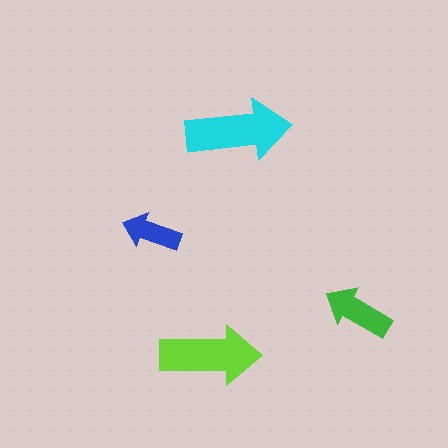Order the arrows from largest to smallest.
the cyan one, the lime one, the green one, the blue one.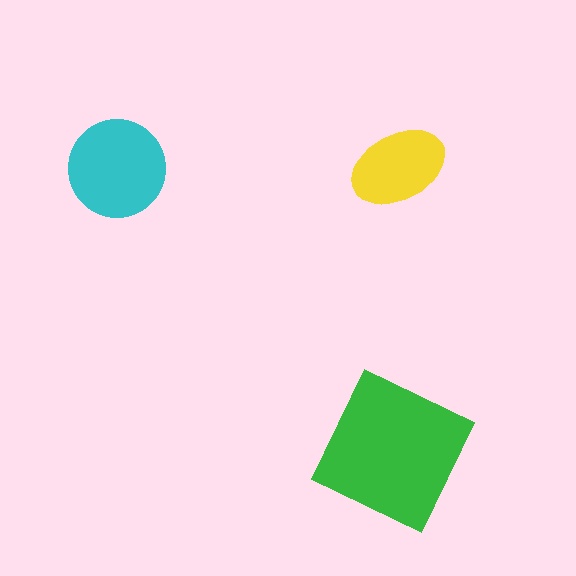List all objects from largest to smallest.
The green square, the cyan circle, the yellow ellipse.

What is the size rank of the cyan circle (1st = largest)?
2nd.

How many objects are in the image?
There are 3 objects in the image.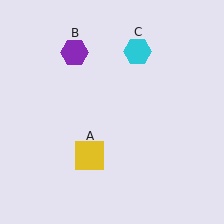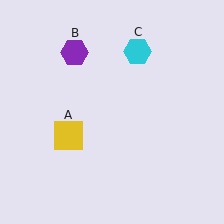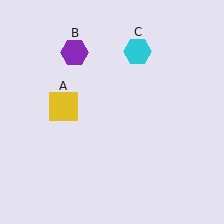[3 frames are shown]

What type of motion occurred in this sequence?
The yellow square (object A) rotated clockwise around the center of the scene.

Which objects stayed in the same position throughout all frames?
Purple hexagon (object B) and cyan hexagon (object C) remained stationary.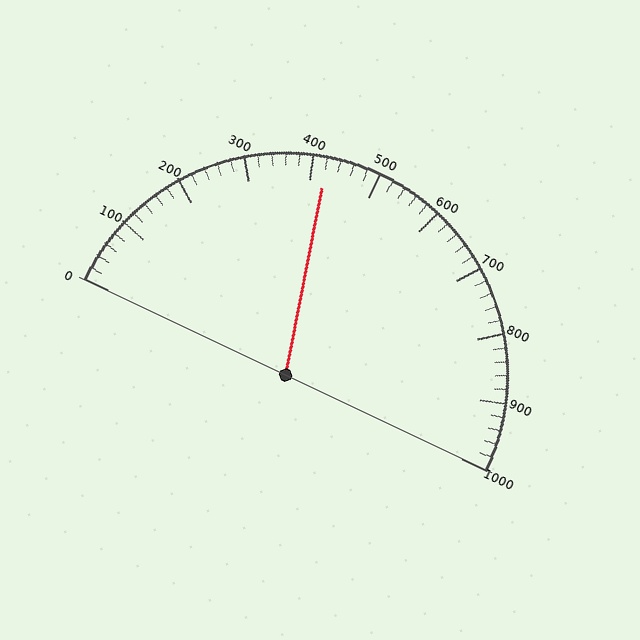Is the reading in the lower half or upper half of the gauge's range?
The reading is in the lower half of the range (0 to 1000).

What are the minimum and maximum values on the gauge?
The gauge ranges from 0 to 1000.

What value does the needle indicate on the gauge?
The needle indicates approximately 420.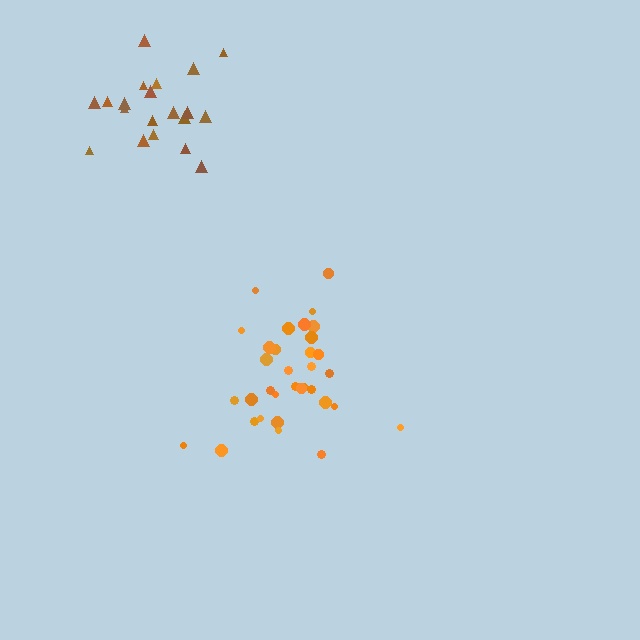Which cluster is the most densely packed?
Orange.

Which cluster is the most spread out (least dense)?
Brown.